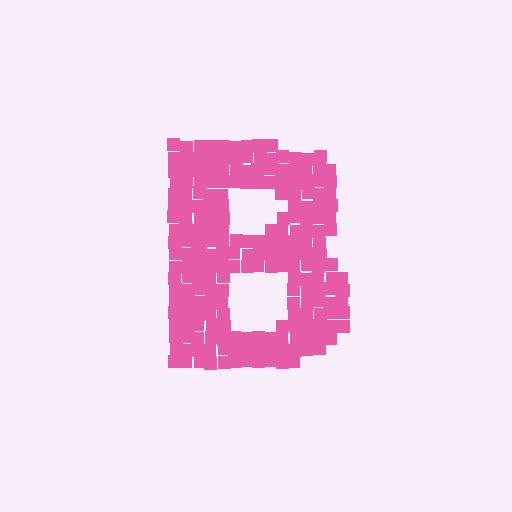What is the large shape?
The large shape is the letter B.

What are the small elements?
The small elements are squares.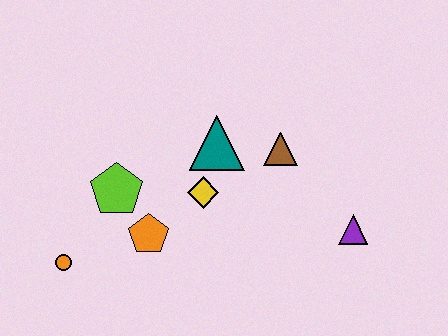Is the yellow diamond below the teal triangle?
Yes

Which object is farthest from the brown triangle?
The orange circle is farthest from the brown triangle.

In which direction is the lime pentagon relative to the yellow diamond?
The lime pentagon is to the left of the yellow diamond.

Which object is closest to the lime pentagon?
The orange pentagon is closest to the lime pentagon.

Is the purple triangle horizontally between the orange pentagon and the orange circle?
No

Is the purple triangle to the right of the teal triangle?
Yes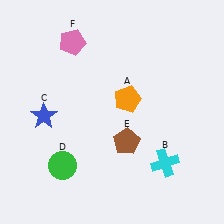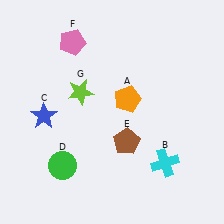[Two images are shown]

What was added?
A lime star (G) was added in Image 2.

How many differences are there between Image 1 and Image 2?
There is 1 difference between the two images.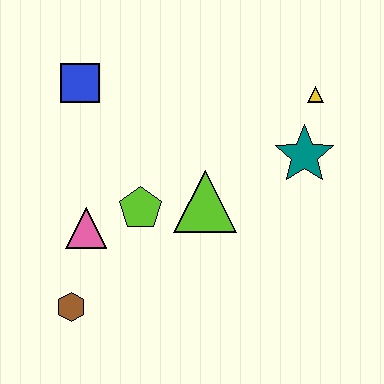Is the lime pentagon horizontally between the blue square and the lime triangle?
Yes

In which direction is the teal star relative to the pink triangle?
The teal star is to the right of the pink triangle.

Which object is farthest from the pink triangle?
The yellow triangle is farthest from the pink triangle.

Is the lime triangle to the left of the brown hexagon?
No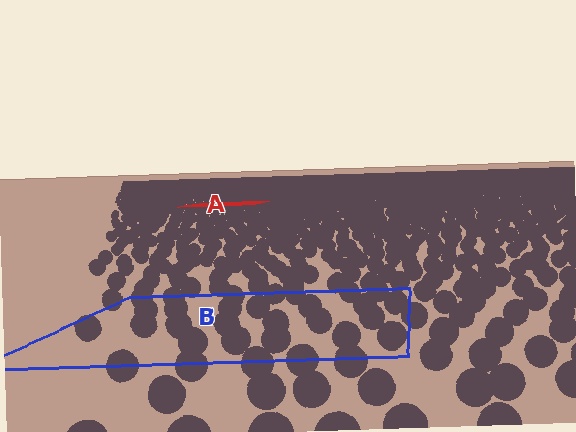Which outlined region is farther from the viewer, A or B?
Region A is farther from the viewer — the texture elements inside it appear smaller and more densely packed.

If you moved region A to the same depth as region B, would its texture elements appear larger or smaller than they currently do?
They would appear larger. At a closer depth, the same texture elements are projected at a bigger on-screen size.